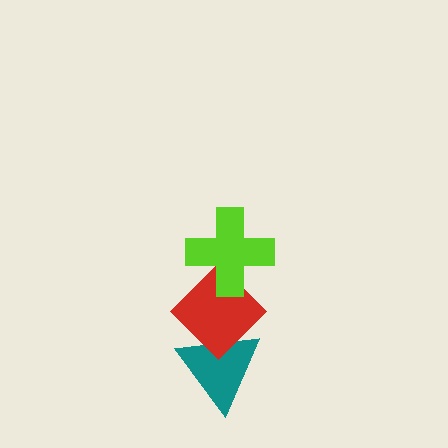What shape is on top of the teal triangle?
The red diamond is on top of the teal triangle.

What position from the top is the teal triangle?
The teal triangle is 3rd from the top.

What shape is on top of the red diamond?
The lime cross is on top of the red diamond.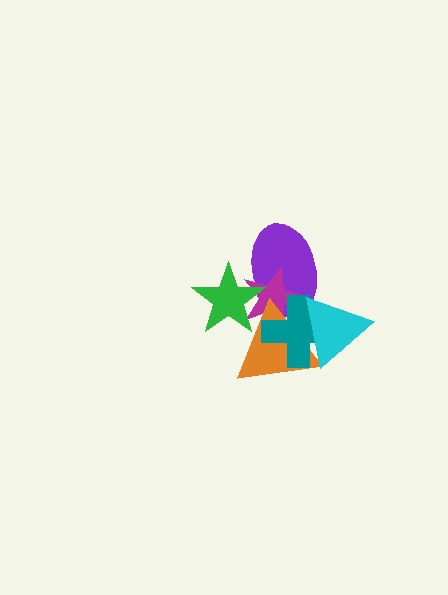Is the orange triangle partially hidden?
Yes, it is partially covered by another shape.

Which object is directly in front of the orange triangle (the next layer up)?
The teal cross is directly in front of the orange triangle.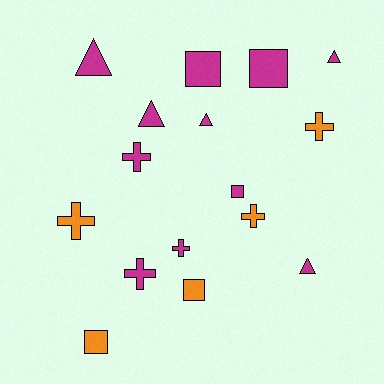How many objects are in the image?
There are 16 objects.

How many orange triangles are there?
There are no orange triangles.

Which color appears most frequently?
Magenta, with 11 objects.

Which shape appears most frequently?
Cross, with 6 objects.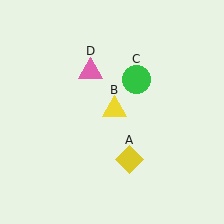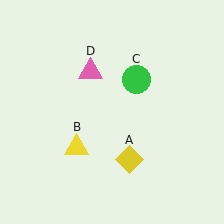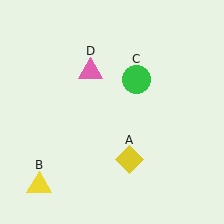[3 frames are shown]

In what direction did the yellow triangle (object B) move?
The yellow triangle (object B) moved down and to the left.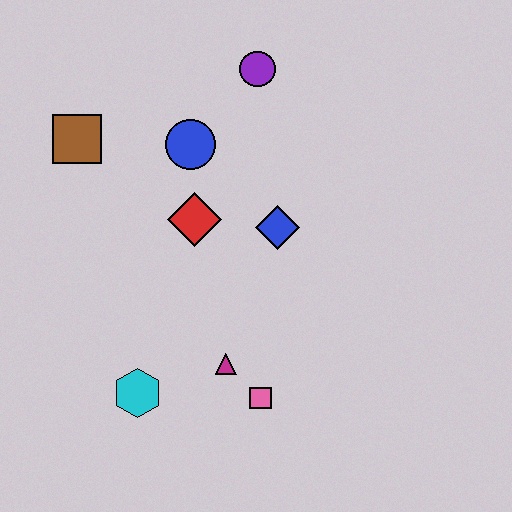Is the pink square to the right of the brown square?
Yes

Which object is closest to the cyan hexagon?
The magenta triangle is closest to the cyan hexagon.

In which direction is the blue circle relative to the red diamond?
The blue circle is above the red diamond.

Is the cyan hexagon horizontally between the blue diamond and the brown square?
Yes